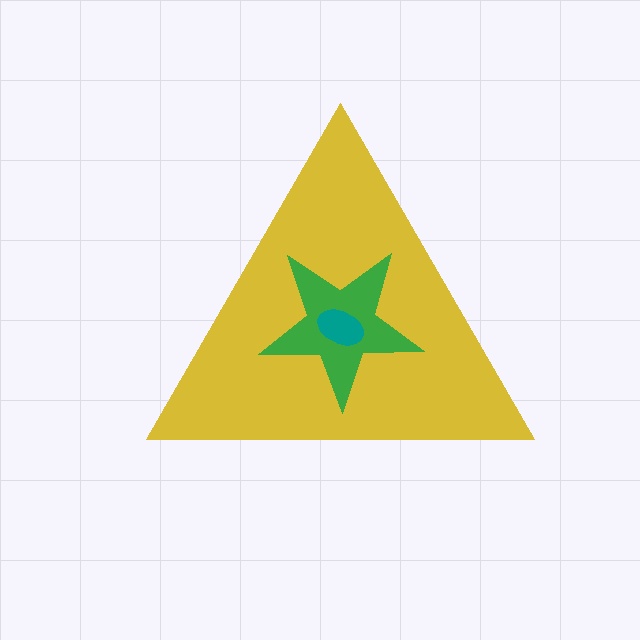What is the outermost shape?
The yellow triangle.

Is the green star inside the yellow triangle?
Yes.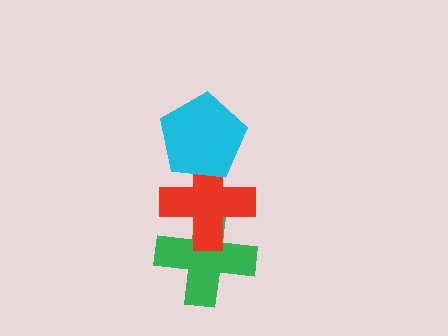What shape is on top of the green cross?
The red cross is on top of the green cross.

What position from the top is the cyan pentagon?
The cyan pentagon is 1st from the top.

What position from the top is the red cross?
The red cross is 2nd from the top.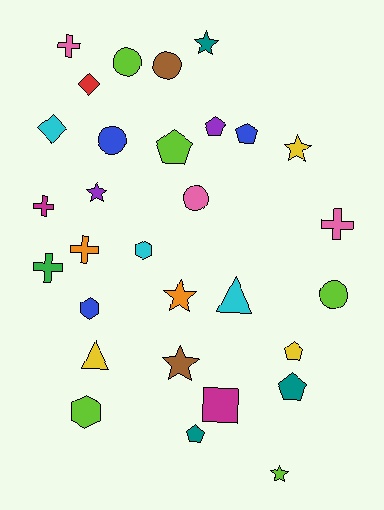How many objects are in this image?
There are 30 objects.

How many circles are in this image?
There are 5 circles.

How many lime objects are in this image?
There are 5 lime objects.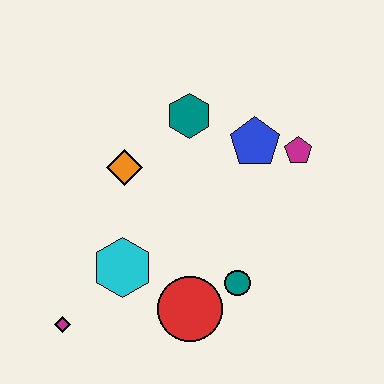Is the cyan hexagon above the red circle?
Yes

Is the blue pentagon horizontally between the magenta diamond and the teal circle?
No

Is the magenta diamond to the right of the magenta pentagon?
No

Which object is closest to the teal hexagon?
The blue pentagon is closest to the teal hexagon.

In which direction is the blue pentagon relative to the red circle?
The blue pentagon is above the red circle.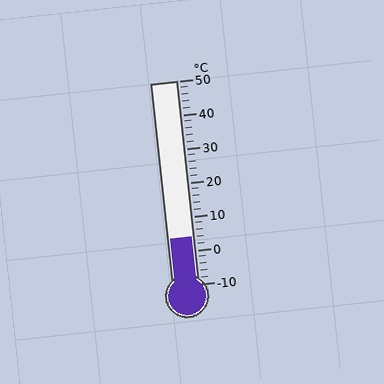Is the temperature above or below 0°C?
The temperature is above 0°C.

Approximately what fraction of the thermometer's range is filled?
The thermometer is filled to approximately 25% of its range.